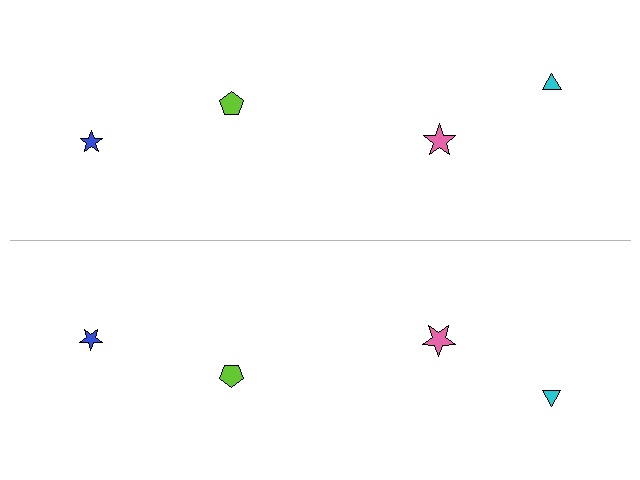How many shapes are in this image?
There are 8 shapes in this image.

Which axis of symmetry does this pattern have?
The pattern has a horizontal axis of symmetry running through the center of the image.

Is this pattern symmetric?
Yes, this pattern has bilateral (reflection) symmetry.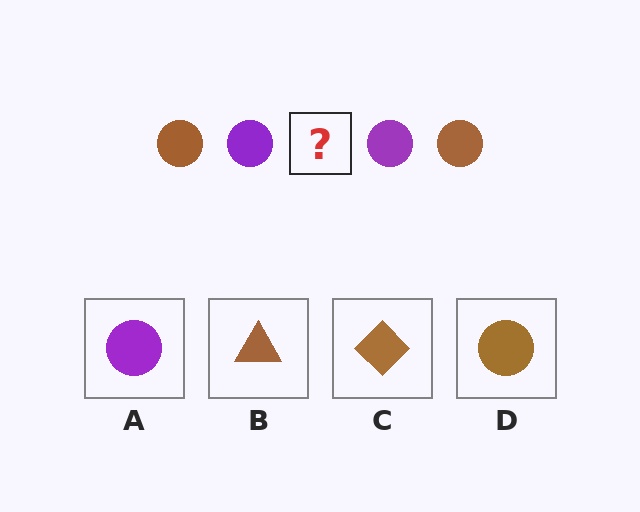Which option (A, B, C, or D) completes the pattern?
D.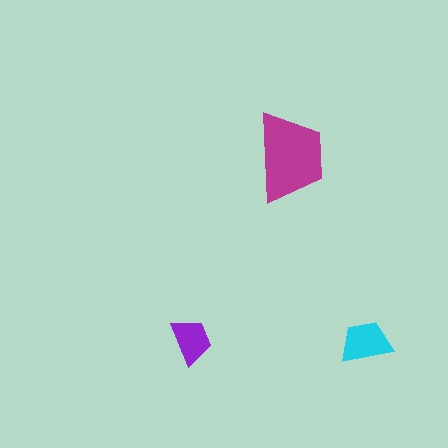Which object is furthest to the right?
The cyan trapezoid is rightmost.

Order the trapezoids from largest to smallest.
the magenta one, the cyan one, the purple one.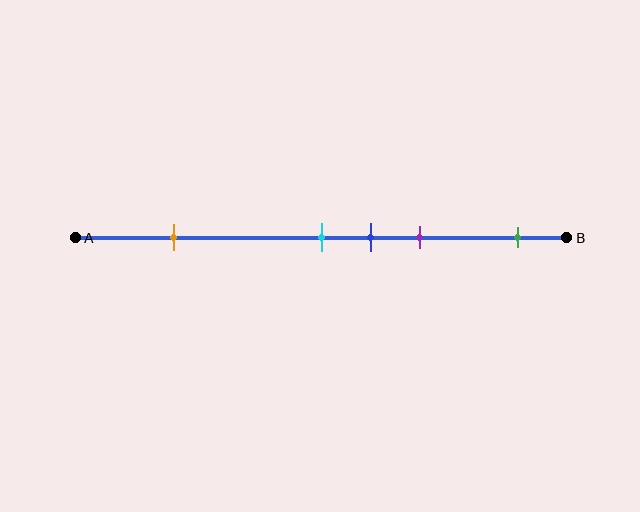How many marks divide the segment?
There are 5 marks dividing the segment.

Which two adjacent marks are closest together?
The cyan and blue marks are the closest adjacent pair.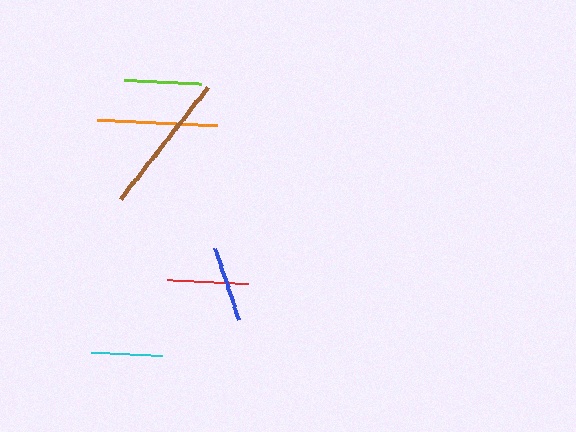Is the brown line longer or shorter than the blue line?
The brown line is longer than the blue line.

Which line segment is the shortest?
The cyan line is the shortest at approximately 72 pixels.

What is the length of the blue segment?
The blue segment is approximately 75 pixels long.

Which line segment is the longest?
The brown line is the longest at approximately 142 pixels.